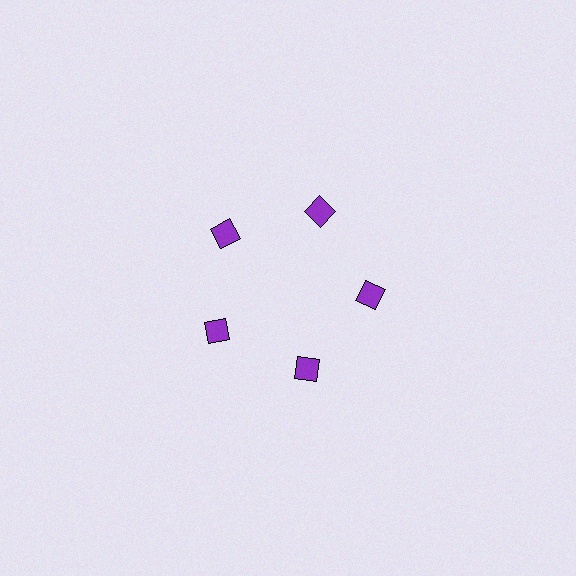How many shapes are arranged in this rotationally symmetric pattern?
There are 5 shapes, arranged in 5 groups of 1.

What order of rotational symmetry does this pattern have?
This pattern has 5-fold rotational symmetry.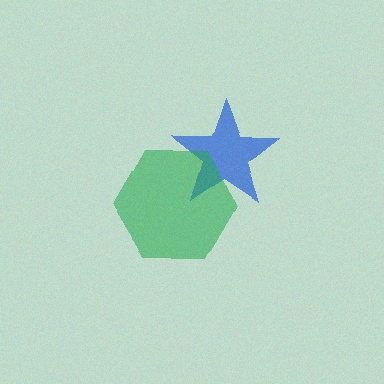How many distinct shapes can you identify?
There are 2 distinct shapes: a blue star, a green hexagon.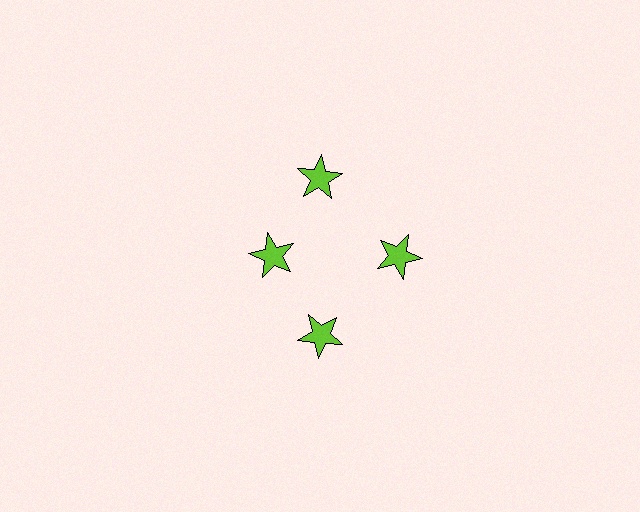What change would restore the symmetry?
The symmetry would be restored by moving it outward, back onto the ring so that all 4 stars sit at equal angles and equal distance from the center.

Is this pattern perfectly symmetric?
No. The 4 lime stars are arranged in a ring, but one element near the 9 o'clock position is pulled inward toward the center, breaking the 4-fold rotational symmetry.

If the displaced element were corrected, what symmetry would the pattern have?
It would have 4-fold rotational symmetry — the pattern would map onto itself every 90 degrees.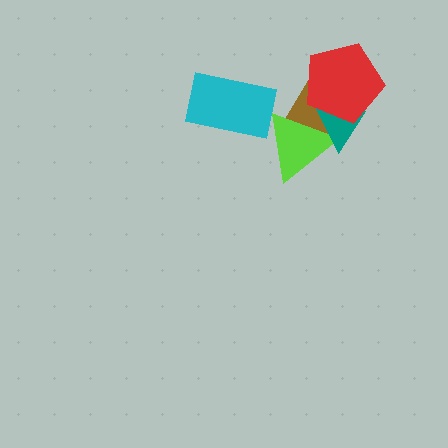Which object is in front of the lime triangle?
The teal triangle is in front of the lime triangle.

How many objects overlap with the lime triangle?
2 objects overlap with the lime triangle.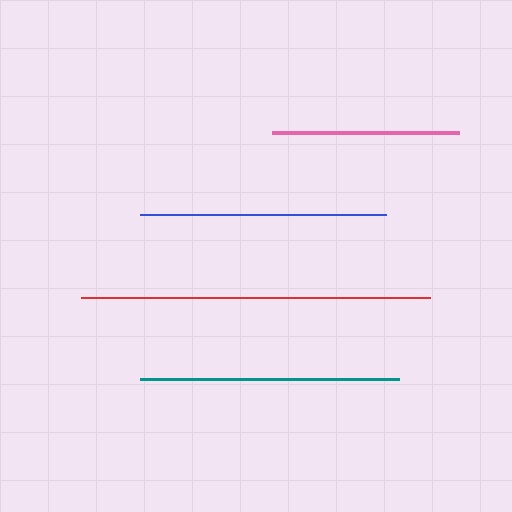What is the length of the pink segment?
The pink segment is approximately 187 pixels long.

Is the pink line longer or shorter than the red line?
The red line is longer than the pink line.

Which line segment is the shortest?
The pink line is the shortest at approximately 187 pixels.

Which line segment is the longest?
The red line is the longest at approximately 350 pixels.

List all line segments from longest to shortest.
From longest to shortest: red, teal, blue, pink.